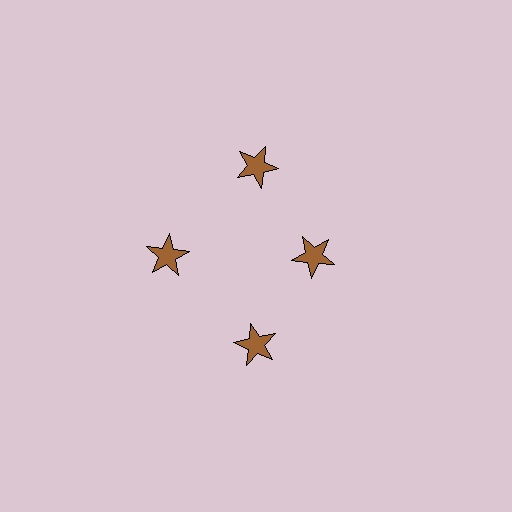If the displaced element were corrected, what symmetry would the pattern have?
It would have 4-fold rotational symmetry — the pattern would map onto itself every 90 degrees.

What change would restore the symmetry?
The symmetry would be restored by moving it outward, back onto the ring so that all 4 stars sit at equal angles and equal distance from the center.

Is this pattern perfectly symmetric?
No. The 4 brown stars are arranged in a ring, but one element near the 3 o'clock position is pulled inward toward the center, breaking the 4-fold rotational symmetry.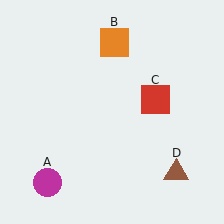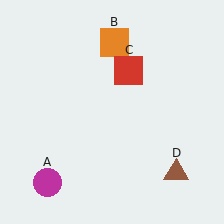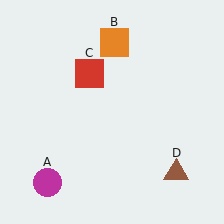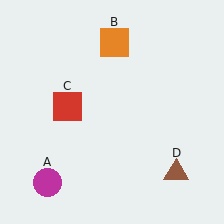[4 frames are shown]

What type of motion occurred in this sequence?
The red square (object C) rotated counterclockwise around the center of the scene.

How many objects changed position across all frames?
1 object changed position: red square (object C).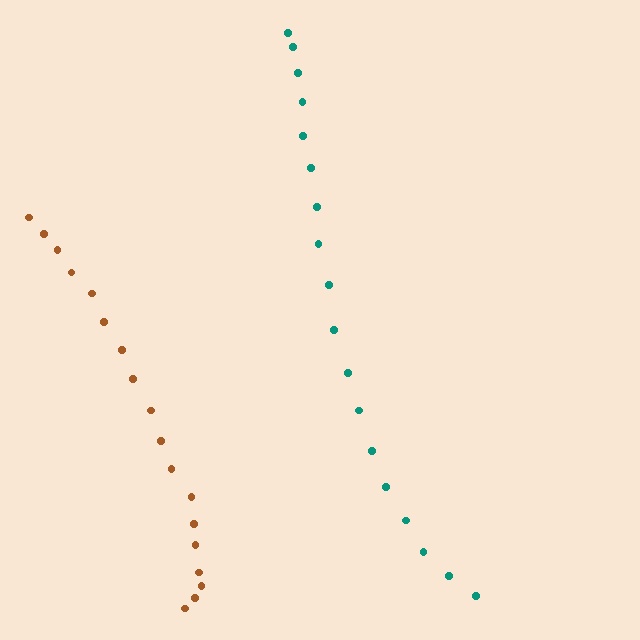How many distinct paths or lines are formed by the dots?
There are 2 distinct paths.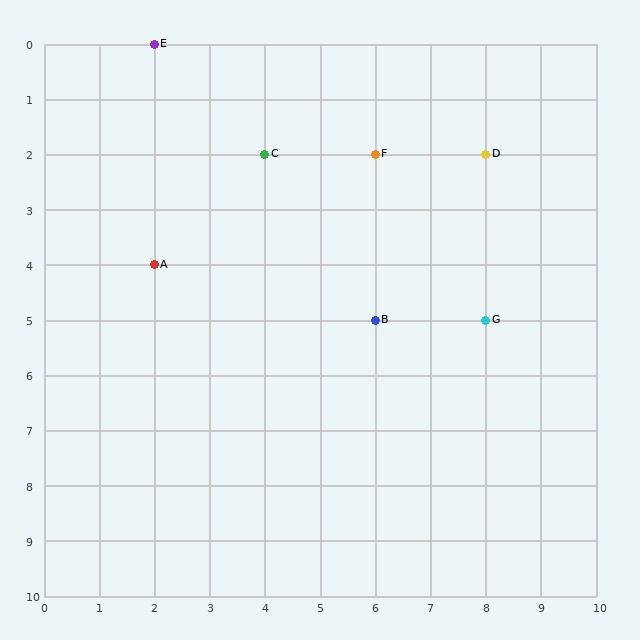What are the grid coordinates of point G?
Point G is at grid coordinates (8, 5).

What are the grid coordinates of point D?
Point D is at grid coordinates (8, 2).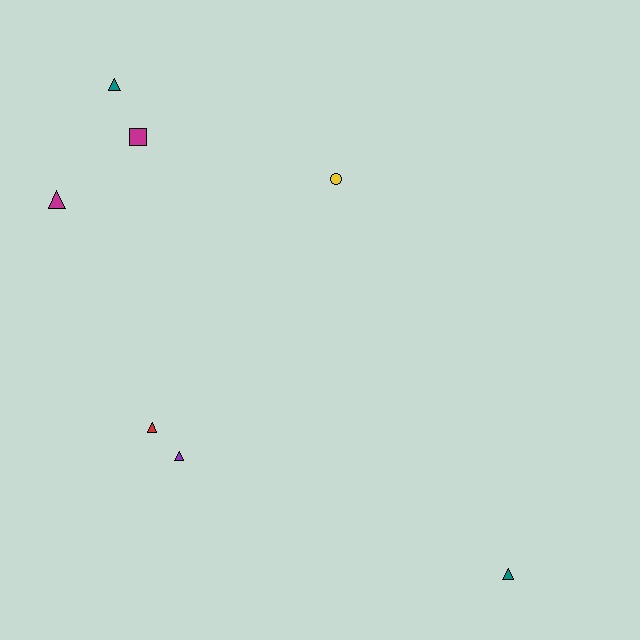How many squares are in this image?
There is 1 square.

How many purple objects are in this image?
There is 1 purple object.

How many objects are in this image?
There are 7 objects.